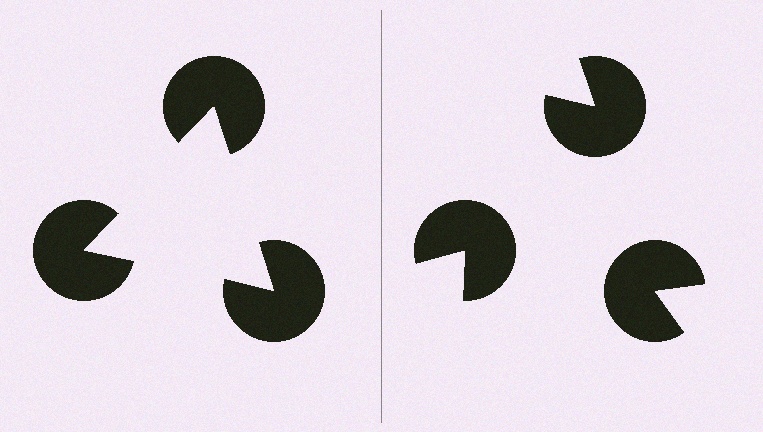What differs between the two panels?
The pac-man discs are positioned identically on both sides; only the wedge orientations differ. On the left they align to a triangle; on the right they are misaligned.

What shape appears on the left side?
An illusory triangle.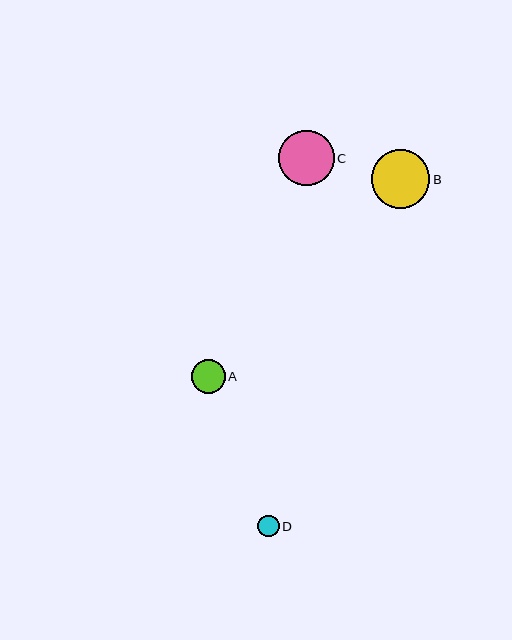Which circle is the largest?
Circle B is the largest with a size of approximately 59 pixels.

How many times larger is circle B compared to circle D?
Circle B is approximately 2.7 times the size of circle D.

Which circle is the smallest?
Circle D is the smallest with a size of approximately 22 pixels.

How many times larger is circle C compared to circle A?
Circle C is approximately 1.6 times the size of circle A.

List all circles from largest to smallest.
From largest to smallest: B, C, A, D.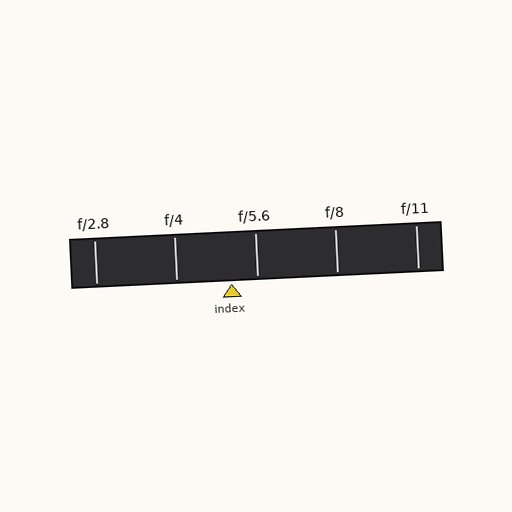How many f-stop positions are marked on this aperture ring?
There are 5 f-stop positions marked.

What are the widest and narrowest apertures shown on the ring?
The widest aperture shown is f/2.8 and the narrowest is f/11.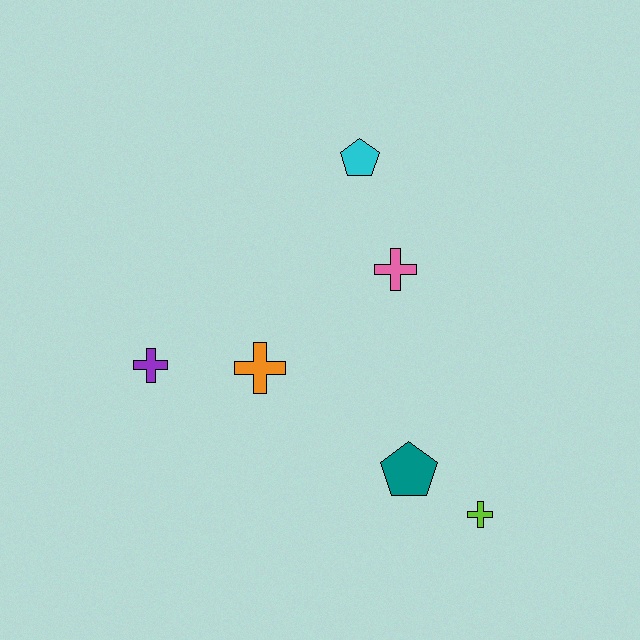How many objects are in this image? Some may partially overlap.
There are 6 objects.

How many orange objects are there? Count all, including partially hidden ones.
There is 1 orange object.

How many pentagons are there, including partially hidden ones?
There are 2 pentagons.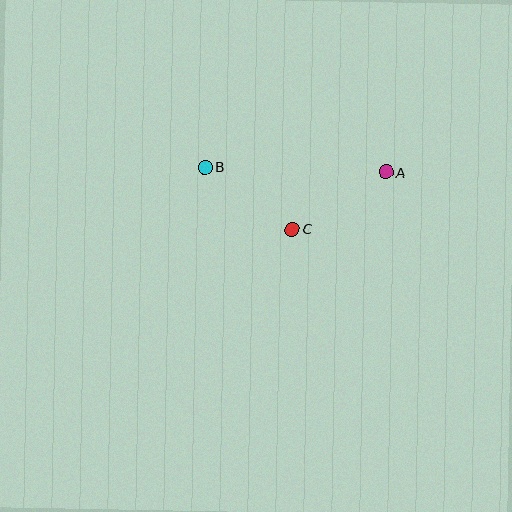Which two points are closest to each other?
Points B and C are closest to each other.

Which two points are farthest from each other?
Points A and B are farthest from each other.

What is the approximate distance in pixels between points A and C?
The distance between A and C is approximately 109 pixels.